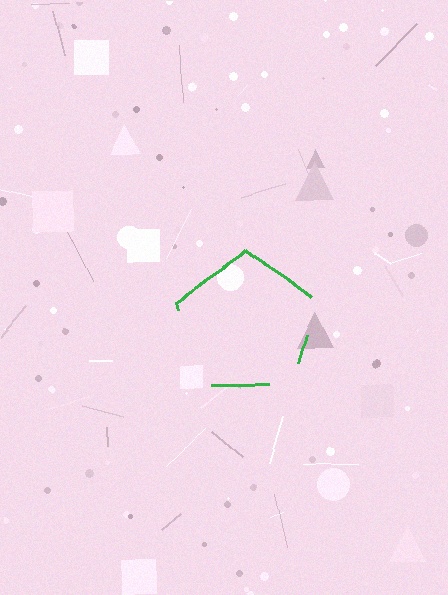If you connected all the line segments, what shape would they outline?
They would outline a pentagon.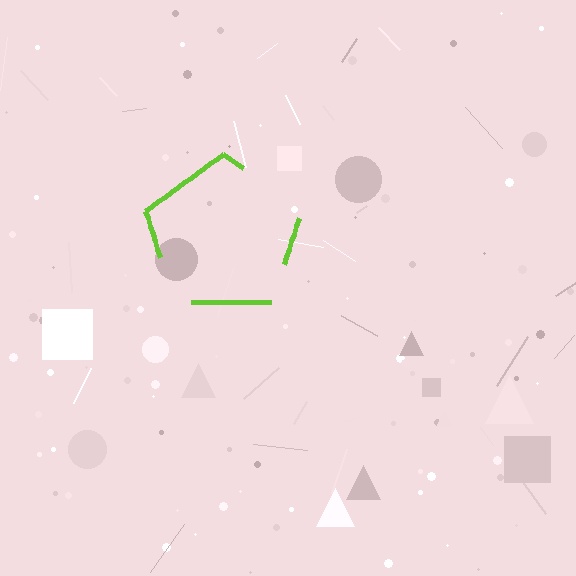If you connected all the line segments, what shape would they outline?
They would outline a pentagon.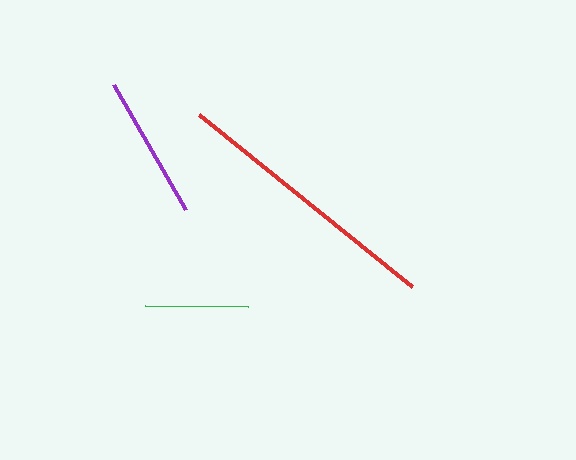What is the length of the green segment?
The green segment is approximately 103 pixels long.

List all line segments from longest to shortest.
From longest to shortest: red, purple, green.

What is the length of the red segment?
The red segment is approximately 274 pixels long.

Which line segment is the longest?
The red line is the longest at approximately 274 pixels.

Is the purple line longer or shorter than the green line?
The purple line is longer than the green line.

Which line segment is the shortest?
The green line is the shortest at approximately 103 pixels.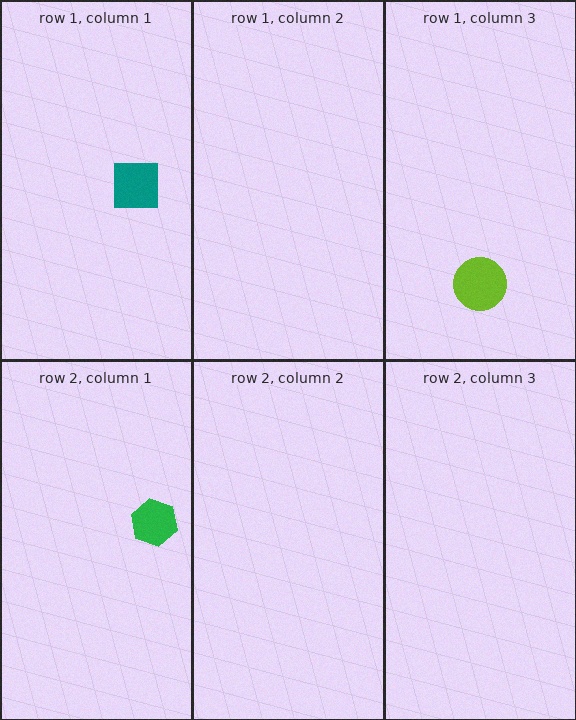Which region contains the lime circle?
The row 1, column 3 region.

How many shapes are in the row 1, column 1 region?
1.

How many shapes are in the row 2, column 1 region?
1.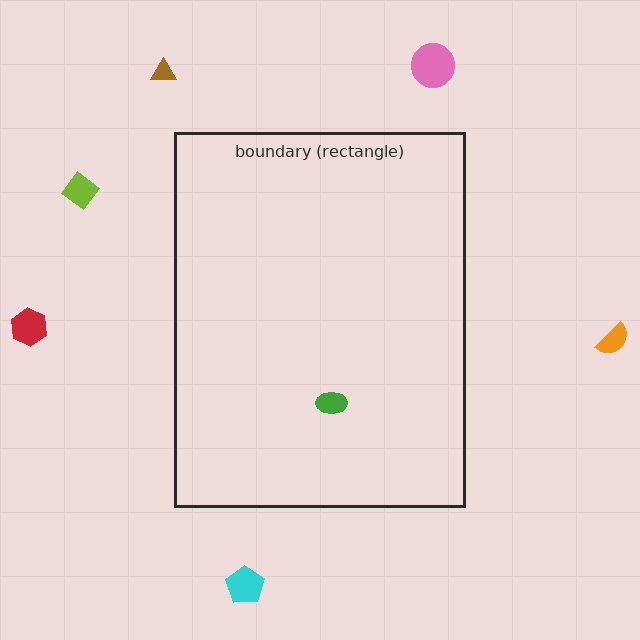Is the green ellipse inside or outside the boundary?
Inside.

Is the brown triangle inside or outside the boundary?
Outside.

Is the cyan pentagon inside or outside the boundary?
Outside.